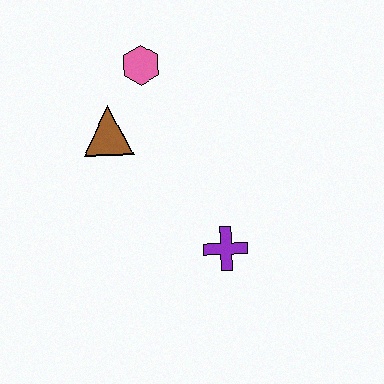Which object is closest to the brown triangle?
The pink hexagon is closest to the brown triangle.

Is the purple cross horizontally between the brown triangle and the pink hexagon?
No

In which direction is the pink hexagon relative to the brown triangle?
The pink hexagon is above the brown triangle.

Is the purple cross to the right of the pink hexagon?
Yes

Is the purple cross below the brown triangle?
Yes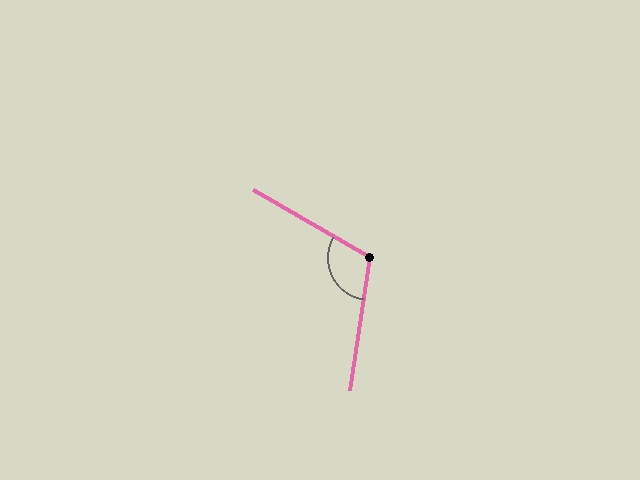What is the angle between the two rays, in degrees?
Approximately 112 degrees.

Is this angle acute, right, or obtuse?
It is obtuse.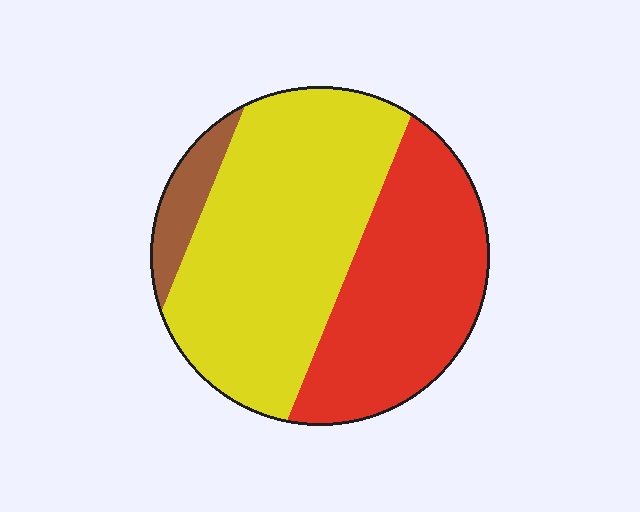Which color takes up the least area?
Brown, at roughly 10%.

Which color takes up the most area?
Yellow, at roughly 55%.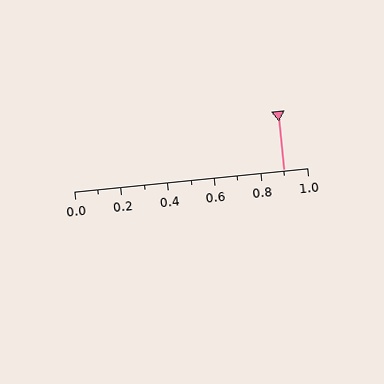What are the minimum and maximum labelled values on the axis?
The axis runs from 0.0 to 1.0.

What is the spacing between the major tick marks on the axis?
The major ticks are spaced 0.2 apart.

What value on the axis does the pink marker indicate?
The marker indicates approximately 0.9.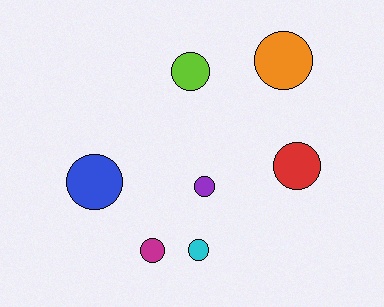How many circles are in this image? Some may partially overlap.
There are 7 circles.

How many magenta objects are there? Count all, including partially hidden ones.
There is 1 magenta object.